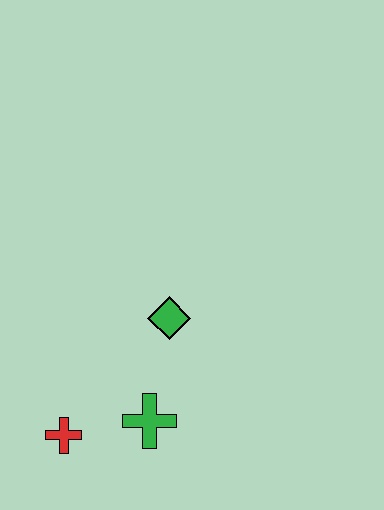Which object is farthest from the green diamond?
The red cross is farthest from the green diamond.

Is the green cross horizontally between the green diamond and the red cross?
Yes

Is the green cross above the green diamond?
No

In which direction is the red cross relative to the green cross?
The red cross is to the left of the green cross.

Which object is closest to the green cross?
The red cross is closest to the green cross.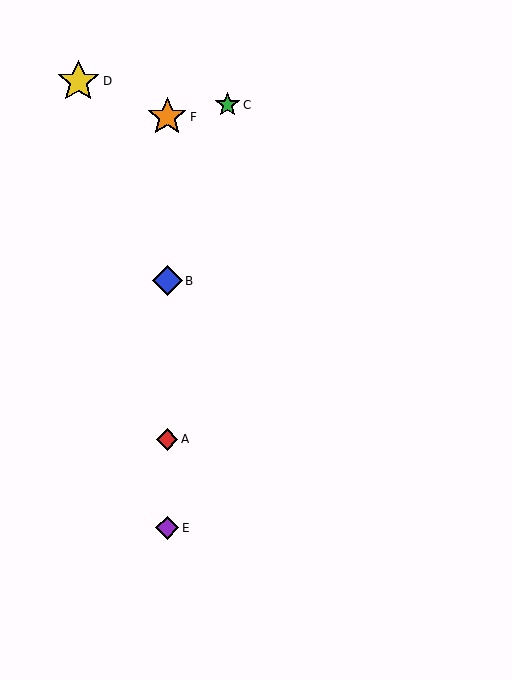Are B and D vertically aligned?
No, B is at x≈167 and D is at x≈78.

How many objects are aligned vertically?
4 objects (A, B, E, F) are aligned vertically.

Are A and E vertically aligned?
Yes, both are at x≈167.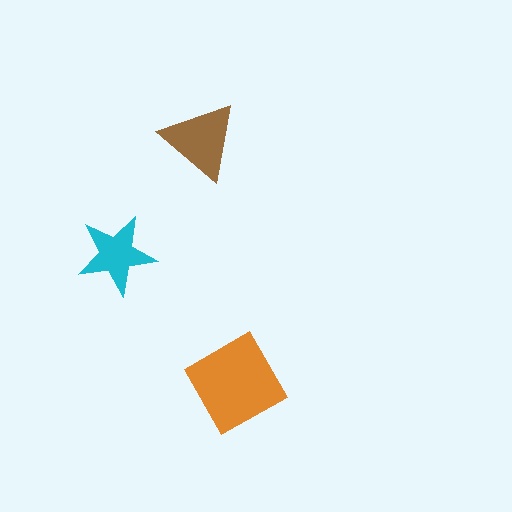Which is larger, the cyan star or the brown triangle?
The brown triangle.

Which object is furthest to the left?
The cyan star is leftmost.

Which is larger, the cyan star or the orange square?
The orange square.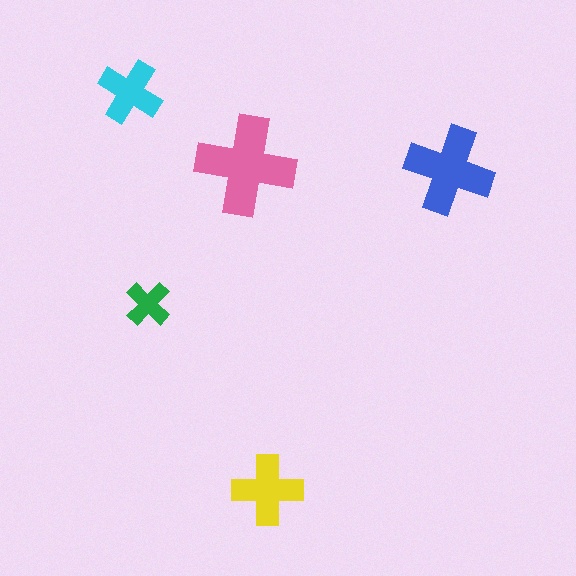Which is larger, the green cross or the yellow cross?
The yellow one.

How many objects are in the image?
There are 5 objects in the image.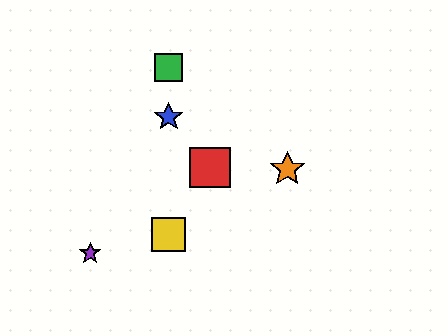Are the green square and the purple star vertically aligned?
No, the green square is at x≈169 and the purple star is at x≈90.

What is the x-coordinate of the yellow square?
The yellow square is at x≈169.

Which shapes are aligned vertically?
The blue star, the green square, the yellow square are aligned vertically.